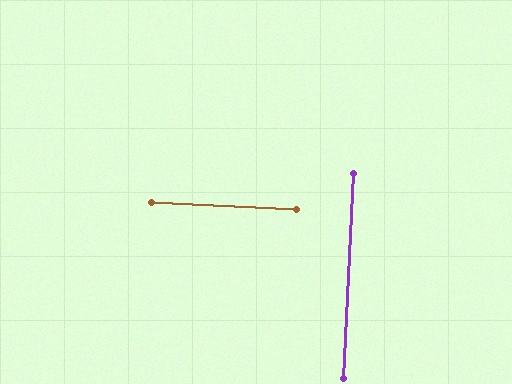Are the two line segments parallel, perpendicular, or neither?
Perpendicular — they meet at approximately 90°.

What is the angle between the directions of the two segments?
Approximately 90 degrees.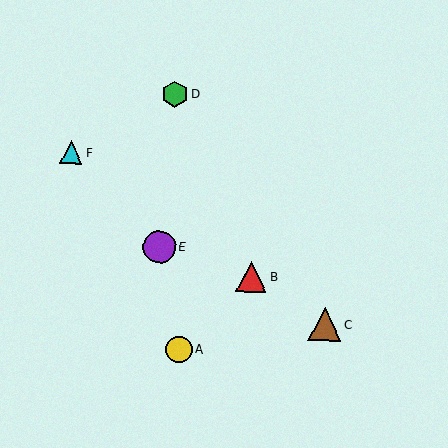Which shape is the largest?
The brown triangle (labeled C) is the largest.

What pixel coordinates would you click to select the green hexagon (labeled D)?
Click at (175, 94) to select the green hexagon D.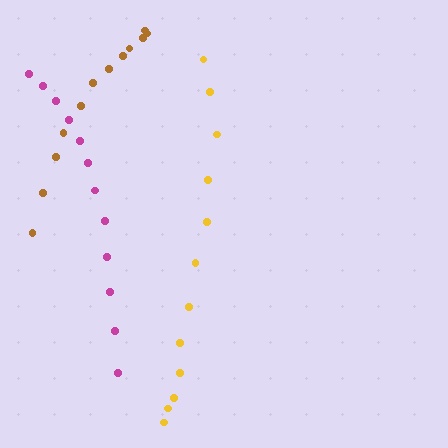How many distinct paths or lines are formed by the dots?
There are 3 distinct paths.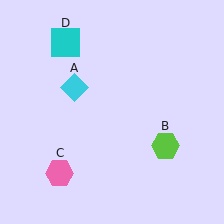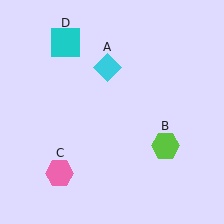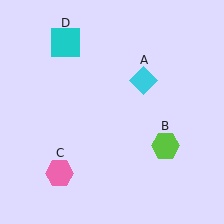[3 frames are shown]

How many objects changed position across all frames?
1 object changed position: cyan diamond (object A).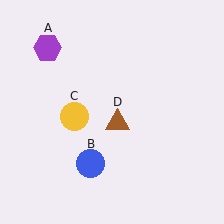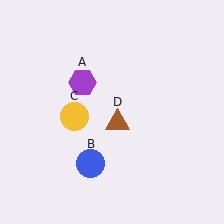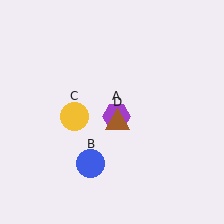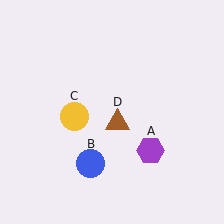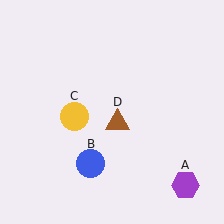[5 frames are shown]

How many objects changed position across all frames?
1 object changed position: purple hexagon (object A).